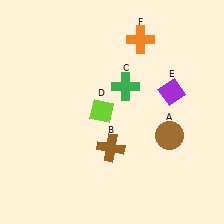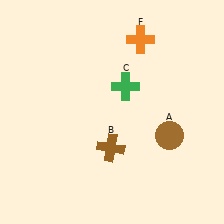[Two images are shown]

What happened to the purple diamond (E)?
The purple diamond (E) was removed in Image 2. It was in the top-right area of Image 1.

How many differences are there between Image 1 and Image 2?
There are 2 differences between the two images.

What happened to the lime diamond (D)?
The lime diamond (D) was removed in Image 2. It was in the top-left area of Image 1.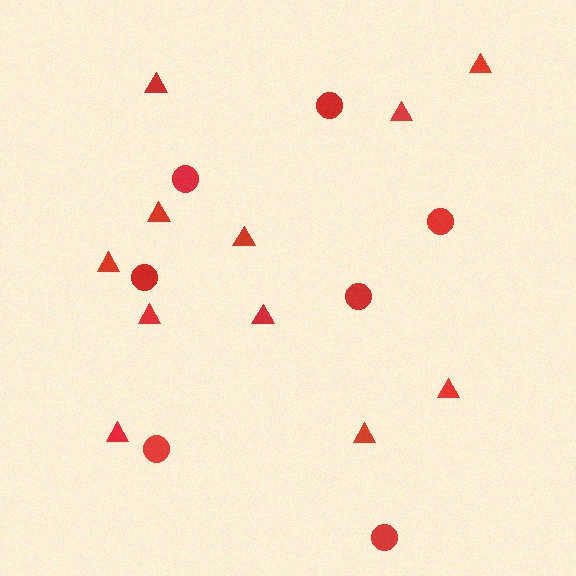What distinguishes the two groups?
There are 2 groups: one group of triangles (11) and one group of circles (7).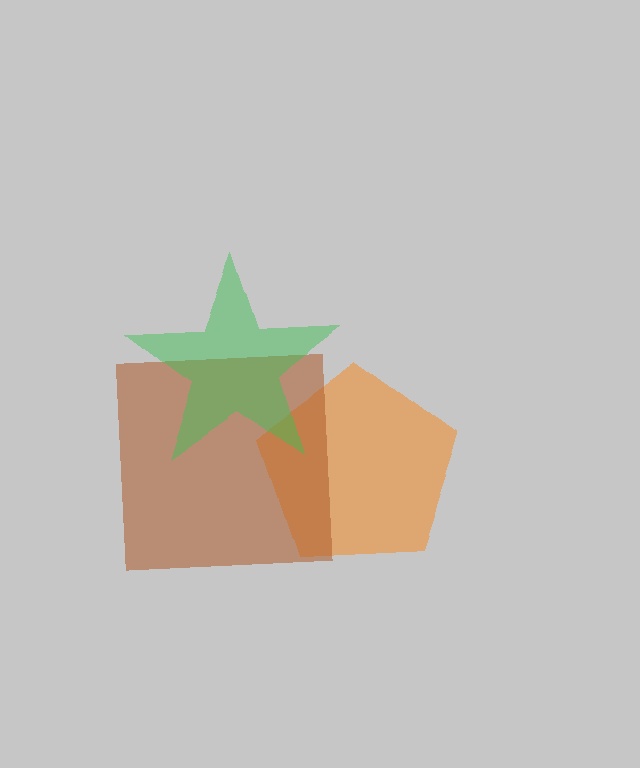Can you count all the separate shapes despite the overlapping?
Yes, there are 3 separate shapes.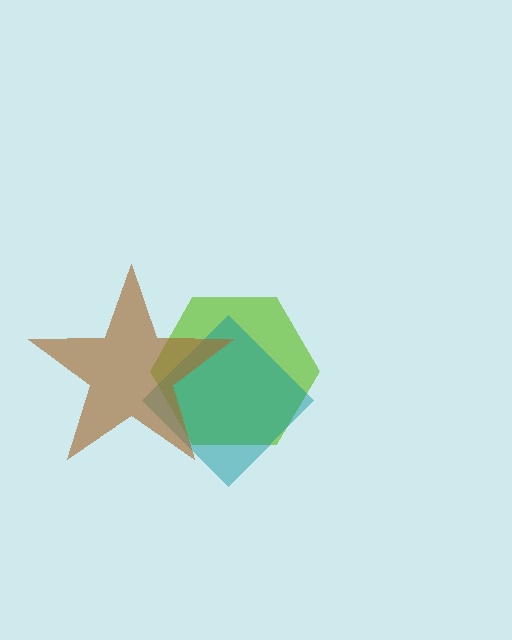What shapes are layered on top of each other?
The layered shapes are: a lime hexagon, a teal diamond, a brown star.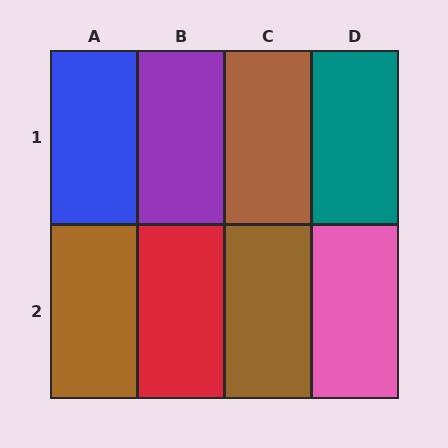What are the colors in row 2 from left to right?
Brown, red, brown, pink.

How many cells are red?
1 cell is red.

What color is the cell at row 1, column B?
Purple.